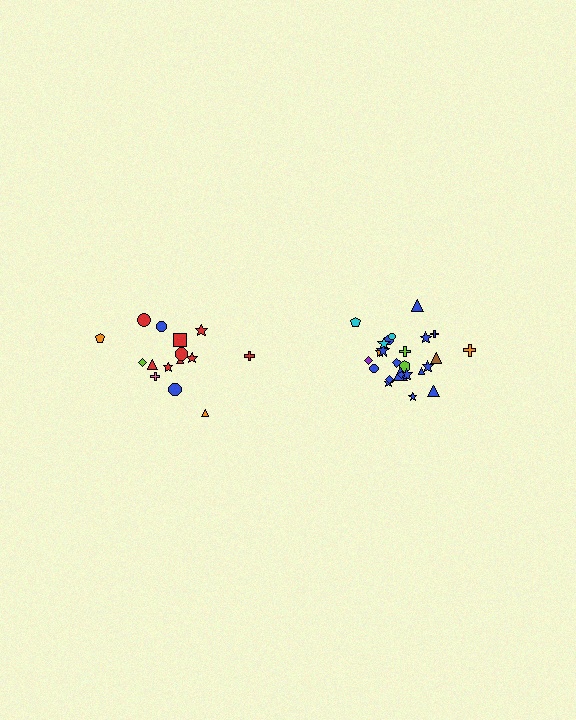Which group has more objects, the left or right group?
The right group.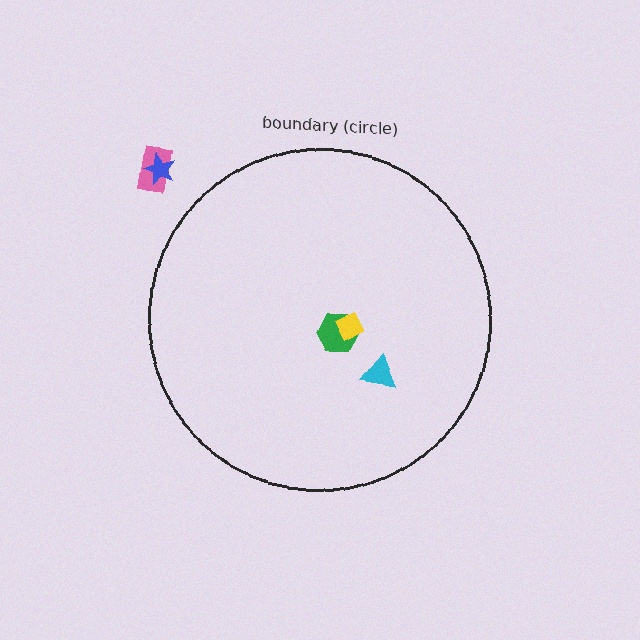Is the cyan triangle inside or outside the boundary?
Inside.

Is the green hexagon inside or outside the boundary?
Inside.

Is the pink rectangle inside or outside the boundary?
Outside.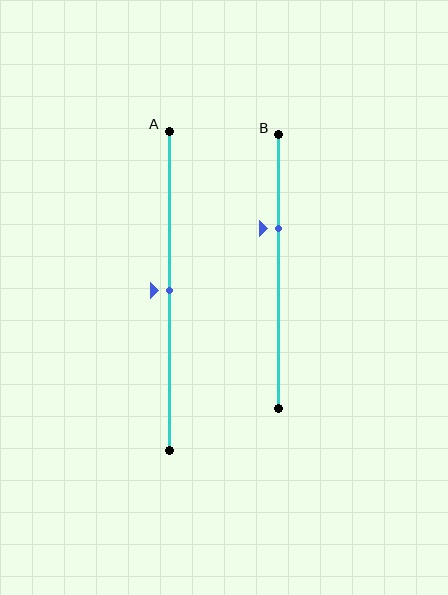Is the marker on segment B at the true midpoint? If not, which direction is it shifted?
No, the marker on segment B is shifted upward by about 16% of the segment length.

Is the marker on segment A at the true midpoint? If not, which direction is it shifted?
Yes, the marker on segment A is at the true midpoint.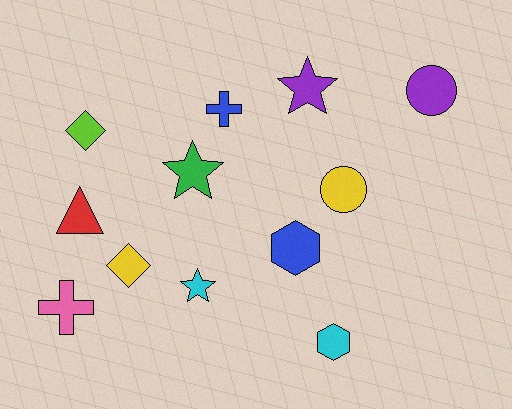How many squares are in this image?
There are no squares.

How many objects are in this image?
There are 12 objects.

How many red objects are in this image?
There is 1 red object.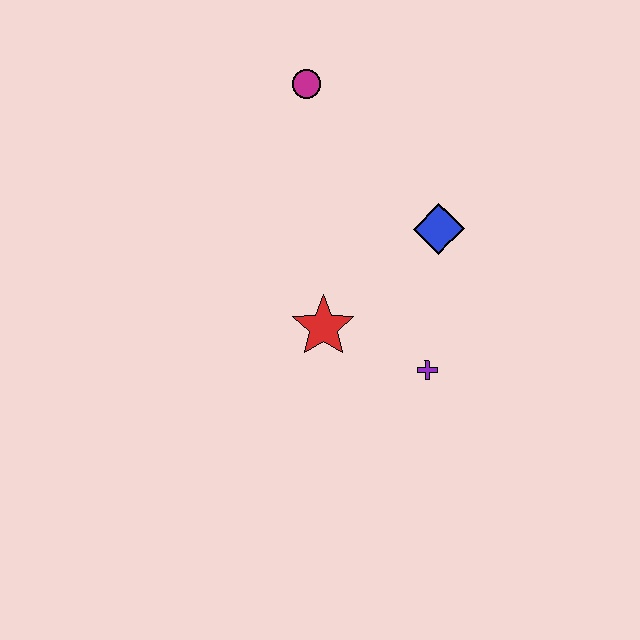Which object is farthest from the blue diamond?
The magenta circle is farthest from the blue diamond.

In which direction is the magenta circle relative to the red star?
The magenta circle is above the red star.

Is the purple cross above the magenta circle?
No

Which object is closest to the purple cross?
The red star is closest to the purple cross.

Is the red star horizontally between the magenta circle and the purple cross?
Yes